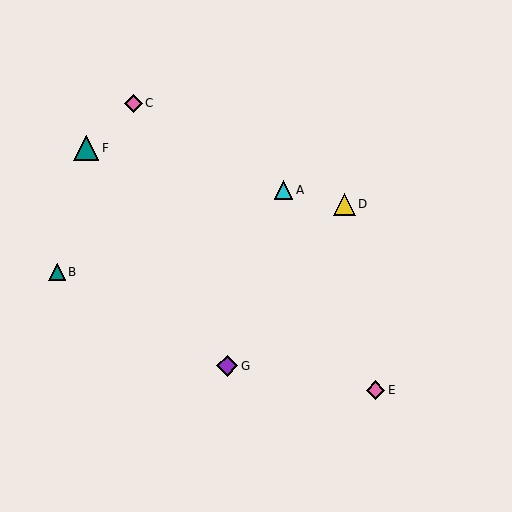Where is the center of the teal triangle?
The center of the teal triangle is at (86, 148).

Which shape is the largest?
The teal triangle (labeled F) is the largest.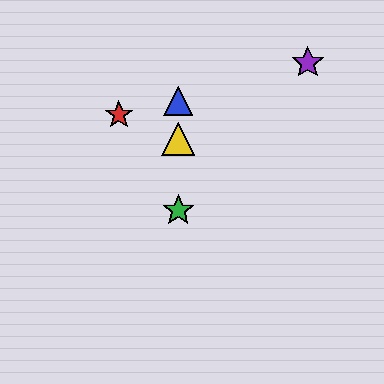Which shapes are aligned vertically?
The blue triangle, the green star, the yellow triangle are aligned vertically.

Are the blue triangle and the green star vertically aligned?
Yes, both are at x≈178.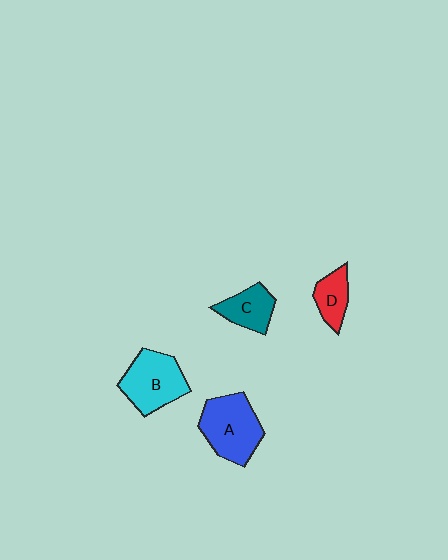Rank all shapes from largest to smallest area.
From largest to smallest: A (blue), B (cyan), C (teal), D (red).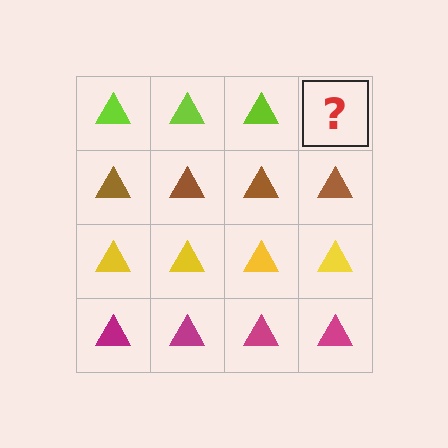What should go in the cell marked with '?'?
The missing cell should contain a lime triangle.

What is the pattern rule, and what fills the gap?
The rule is that each row has a consistent color. The gap should be filled with a lime triangle.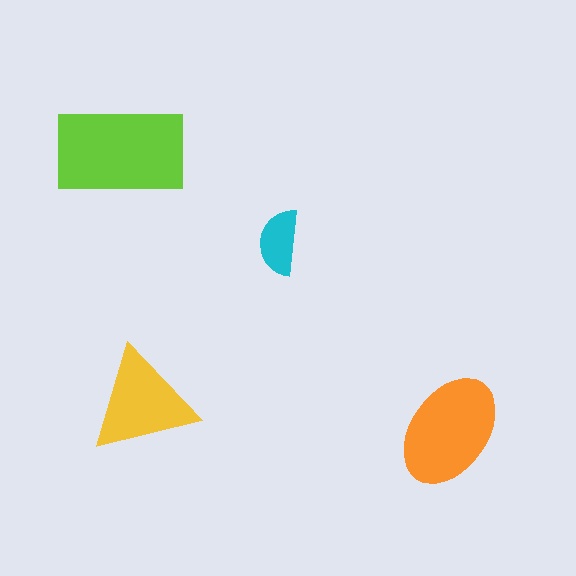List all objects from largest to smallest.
The lime rectangle, the orange ellipse, the yellow triangle, the cyan semicircle.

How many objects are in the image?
There are 4 objects in the image.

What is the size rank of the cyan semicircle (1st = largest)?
4th.